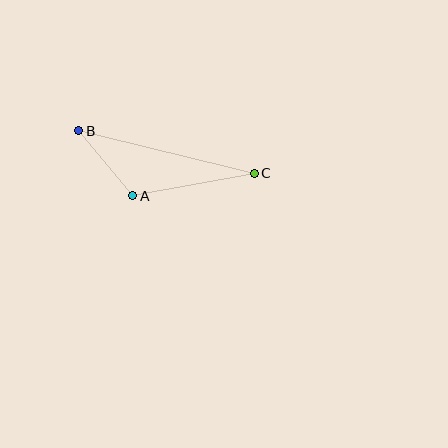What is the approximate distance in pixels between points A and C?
The distance between A and C is approximately 124 pixels.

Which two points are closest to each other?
Points A and B are closest to each other.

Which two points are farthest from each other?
Points B and C are farthest from each other.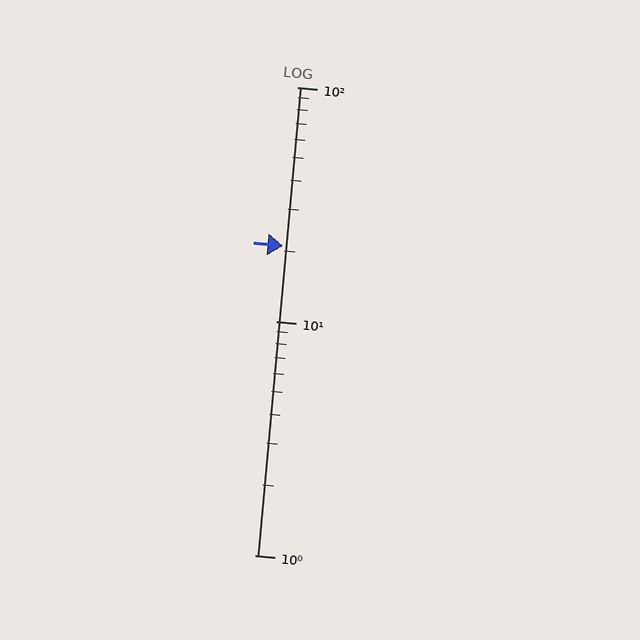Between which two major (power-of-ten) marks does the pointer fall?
The pointer is between 10 and 100.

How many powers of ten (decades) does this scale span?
The scale spans 2 decades, from 1 to 100.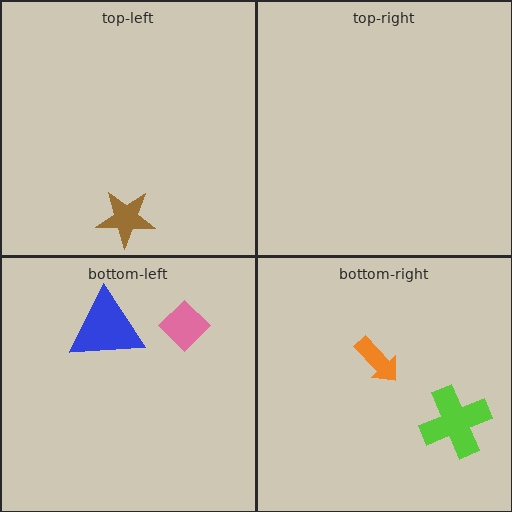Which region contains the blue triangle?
The bottom-left region.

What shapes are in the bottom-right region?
The lime cross, the orange arrow.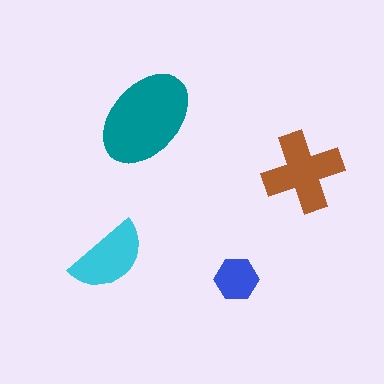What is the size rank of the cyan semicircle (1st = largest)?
3rd.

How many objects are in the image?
There are 4 objects in the image.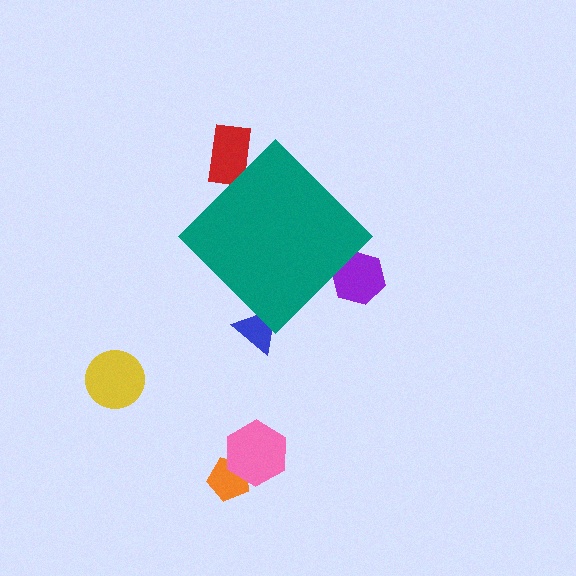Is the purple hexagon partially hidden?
Yes, the purple hexagon is partially hidden behind the teal diamond.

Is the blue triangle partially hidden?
Yes, the blue triangle is partially hidden behind the teal diamond.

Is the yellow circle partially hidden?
No, the yellow circle is fully visible.